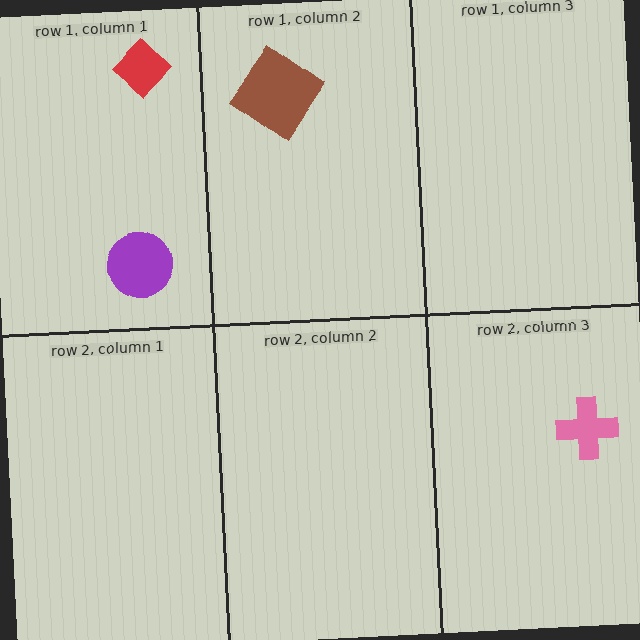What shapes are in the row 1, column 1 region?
The red diamond, the purple circle.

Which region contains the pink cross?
The row 2, column 3 region.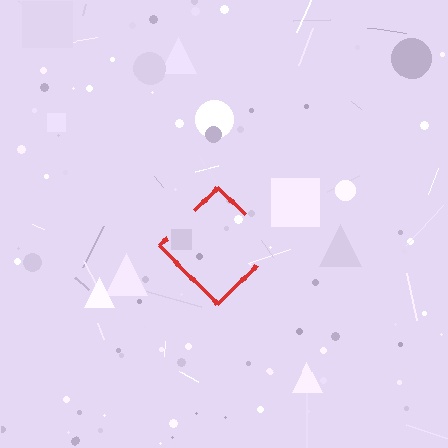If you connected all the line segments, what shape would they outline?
They would outline a diamond.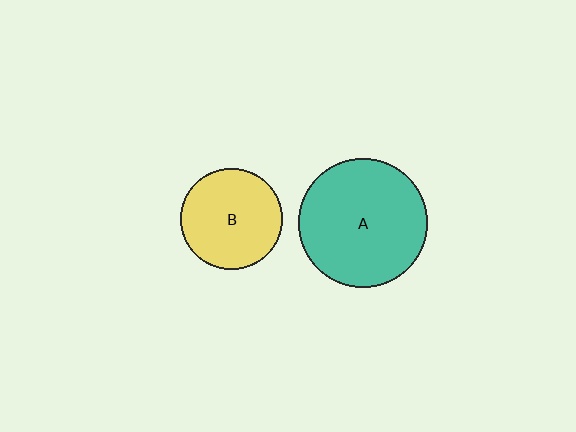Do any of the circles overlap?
No, none of the circles overlap.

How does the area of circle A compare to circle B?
Approximately 1.6 times.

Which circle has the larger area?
Circle A (teal).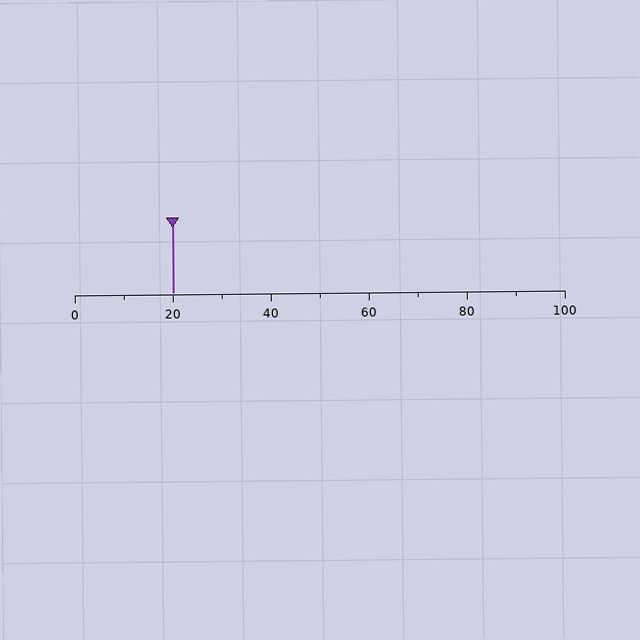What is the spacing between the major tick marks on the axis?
The major ticks are spaced 20 apart.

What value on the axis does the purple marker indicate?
The marker indicates approximately 20.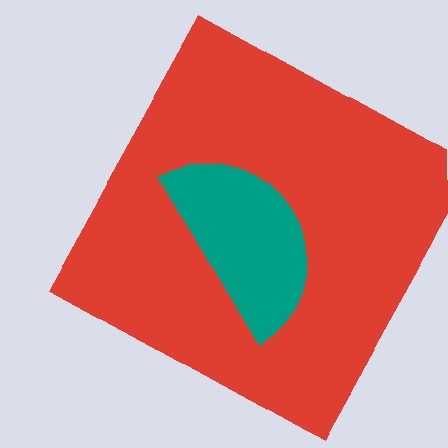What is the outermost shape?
The red square.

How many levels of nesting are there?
2.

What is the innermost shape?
The teal semicircle.